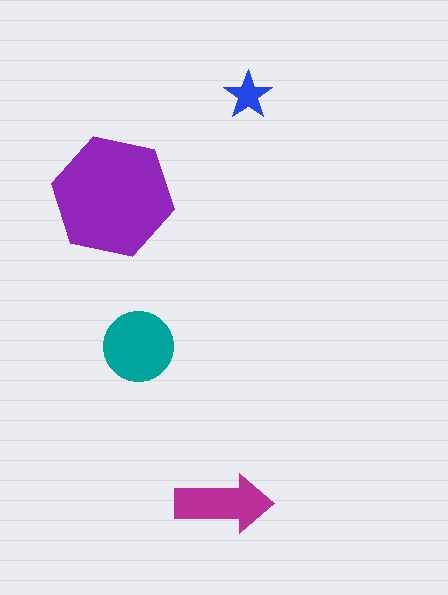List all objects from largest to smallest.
The purple hexagon, the teal circle, the magenta arrow, the blue star.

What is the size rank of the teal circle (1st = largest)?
2nd.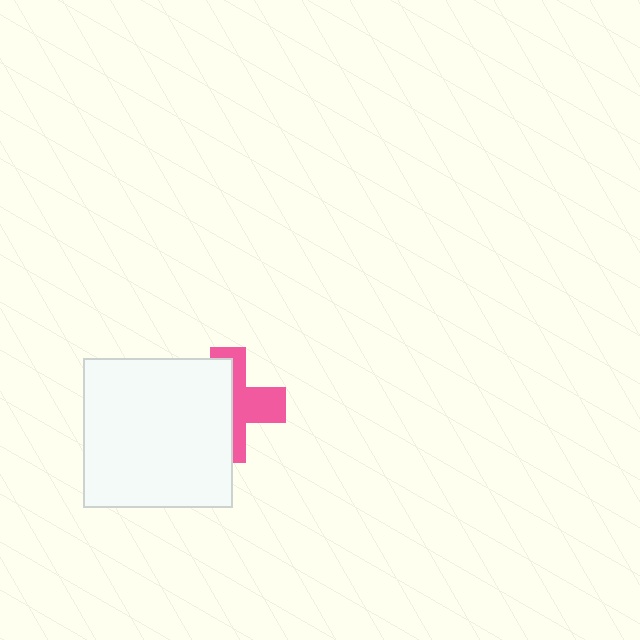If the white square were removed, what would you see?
You would see the complete pink cross.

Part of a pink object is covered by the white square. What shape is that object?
It is a cross.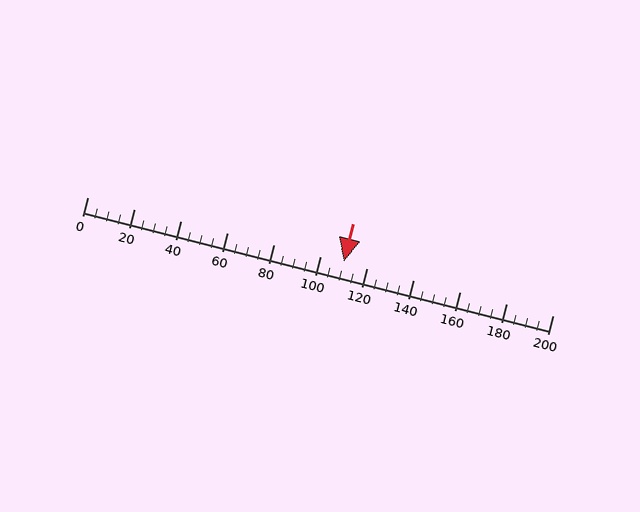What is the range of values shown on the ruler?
The ruler shows values from 0 to 200.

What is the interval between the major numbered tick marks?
The major tick marks are spaced 20 units apart.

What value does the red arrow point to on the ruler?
The red arrow points to approximately 110.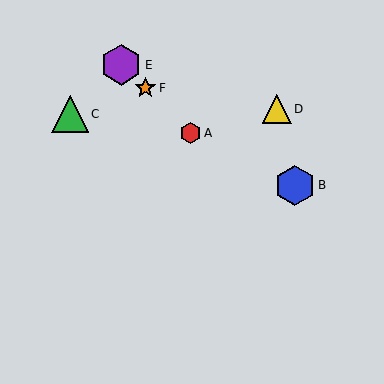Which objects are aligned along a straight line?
Objects A, E, F are aligned along a straight line.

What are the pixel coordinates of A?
Object A is at (191, 133).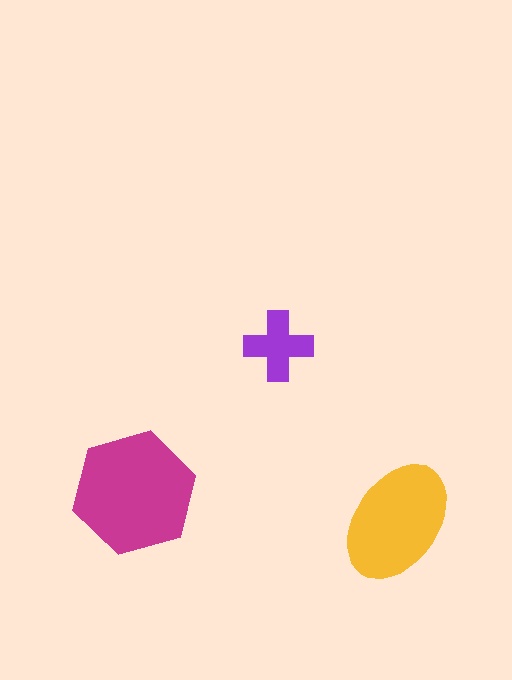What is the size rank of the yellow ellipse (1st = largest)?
2nd.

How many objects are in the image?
There are 3 objects in the image.